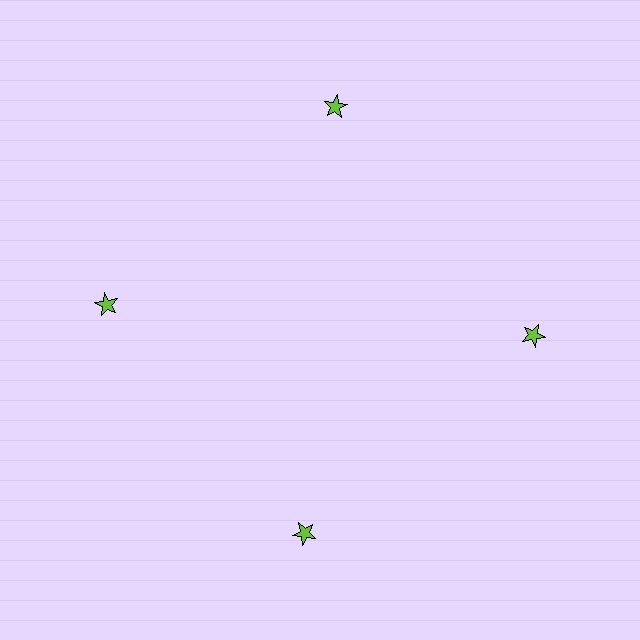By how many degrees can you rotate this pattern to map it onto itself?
The pattern maps onto itself every 90 degrees of rotation.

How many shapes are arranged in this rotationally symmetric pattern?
There are 4 shapes, arranged in 4 groups of 1.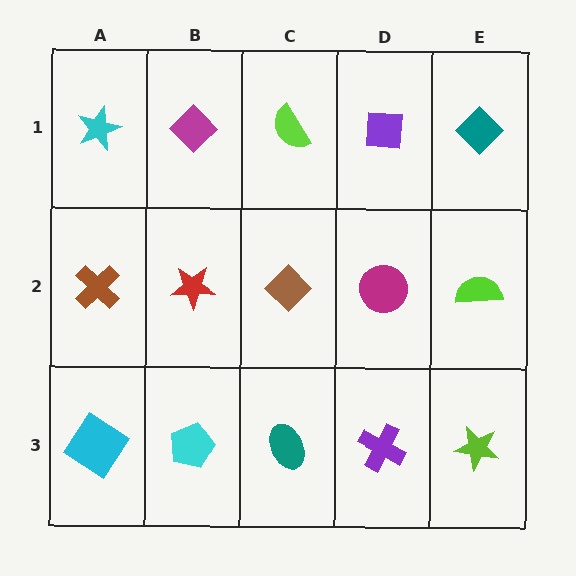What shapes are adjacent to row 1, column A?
A brown cross (row 2, column A), a magenta diamond (row 1, column B).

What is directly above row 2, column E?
A teal diamond.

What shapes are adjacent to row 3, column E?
A lime semicircle (row 2, column E), a purple cross (row 3, column D).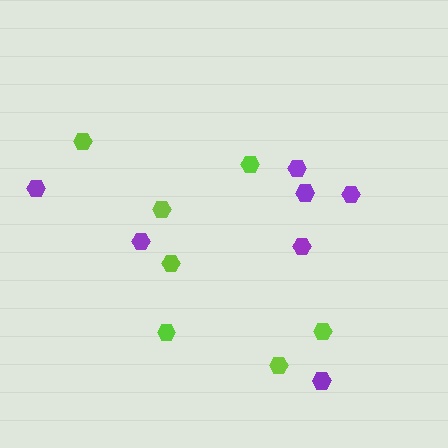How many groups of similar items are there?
There are 2 groups: one group of lime hexagons (7) and one group of purple hexagons (7).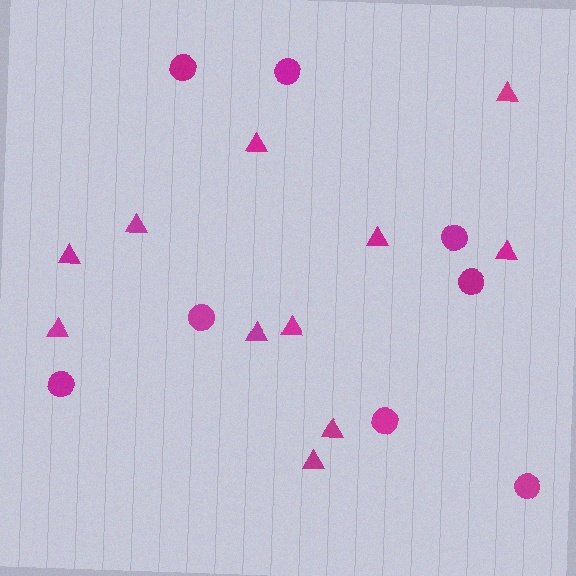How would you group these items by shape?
There are 2 groups: one group of circles (8) and one group of triangles (11).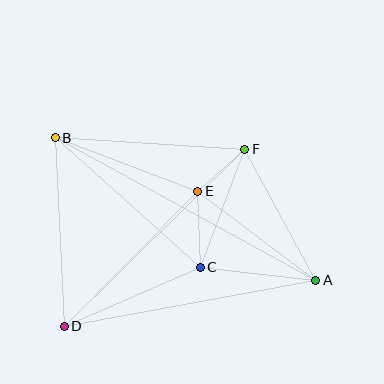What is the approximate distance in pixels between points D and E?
The distance between D and E is approximately 190 pixels.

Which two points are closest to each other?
Points E and F are closest to each other.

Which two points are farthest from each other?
Points A and B are farthest from each other.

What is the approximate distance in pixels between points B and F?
The distance between B and F is approximately 190 pixels.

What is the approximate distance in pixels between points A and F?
The distance between A and F is approximately 149 pixels.